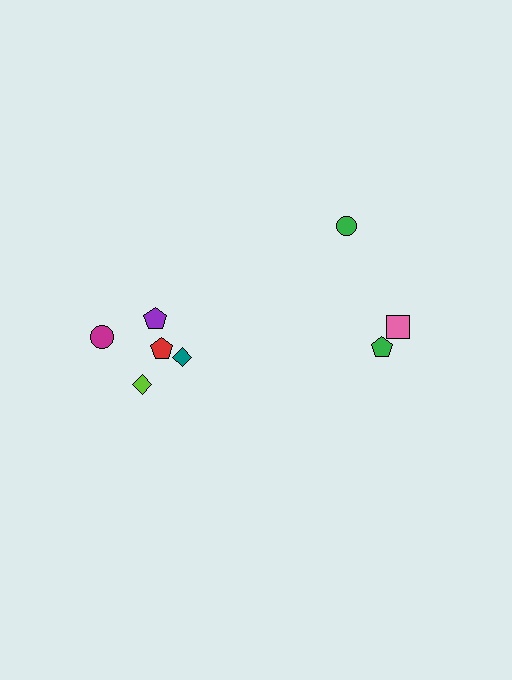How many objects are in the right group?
There are 3 objects.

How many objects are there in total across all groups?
There are 8 objects.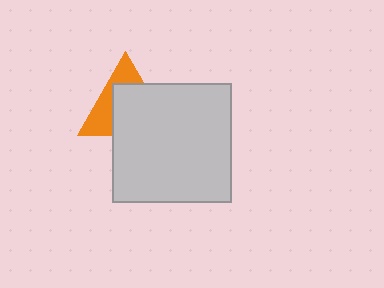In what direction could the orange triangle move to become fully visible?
The orange triangle could move toward the upper-left. That would shift it out from behind the light gray square entirely.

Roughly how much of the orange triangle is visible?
A small part of it is visible (roughly 40%).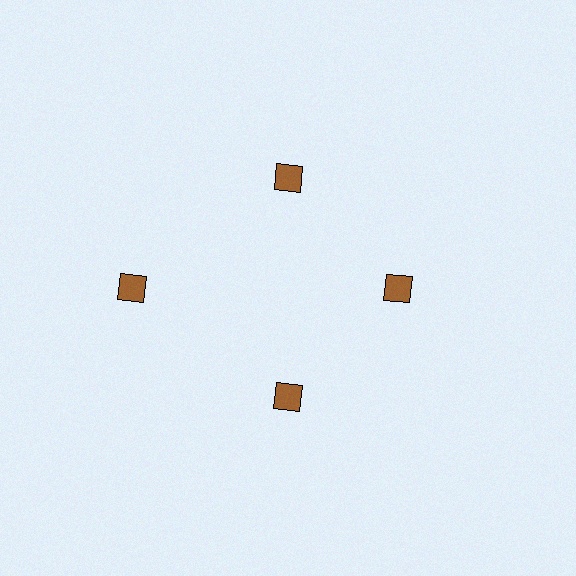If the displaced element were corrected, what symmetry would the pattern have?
It would have 4-fold rotational symmetry — the pattern would map onto itself every 90 degrees.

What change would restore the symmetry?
The symmetry would be restored by moving it inward, back onto the ring so that all 4 diamonds sit at equal angles and equal distance from the center.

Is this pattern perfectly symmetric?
No. The 4 brown diamonds are arranged in a ring, but one element near the 9 o'clock position is pushed outward from the center, breaking the 4-fold rotational symmetry.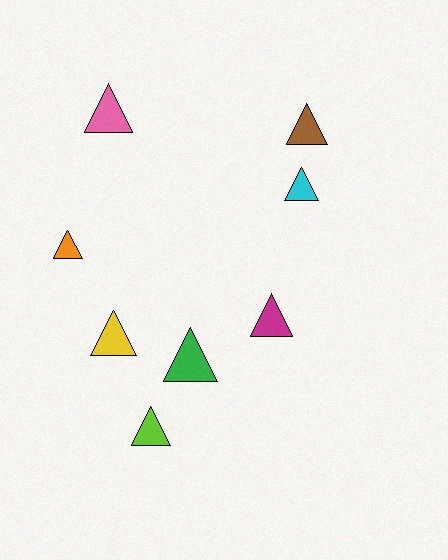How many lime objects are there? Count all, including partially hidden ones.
There is 1 lime object.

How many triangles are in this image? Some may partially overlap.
There are 8 triangles.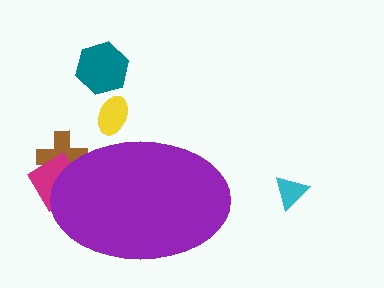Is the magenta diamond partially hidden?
Yes, the magenta diamond is partially hidden behind the purple ellipse.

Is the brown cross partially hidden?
Yes, the brown cross is partially hidden behind the purple ellipse.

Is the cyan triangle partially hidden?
No, the cyan triangle is fully visible.